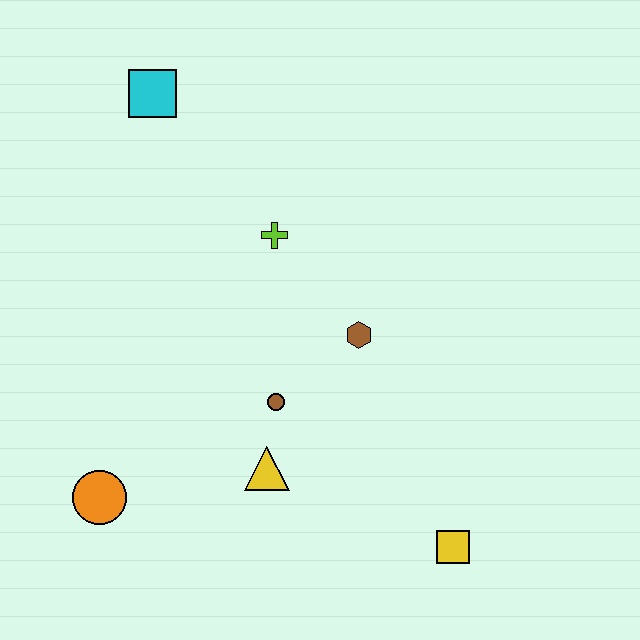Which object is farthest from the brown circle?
The cyan square is farthest from the brown circle.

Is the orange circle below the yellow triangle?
Yes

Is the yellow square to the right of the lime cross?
Yes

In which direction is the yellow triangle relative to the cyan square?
The yellow triangle is below the cyan square.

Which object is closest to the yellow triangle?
The brown circle is closest to the yellow triangle.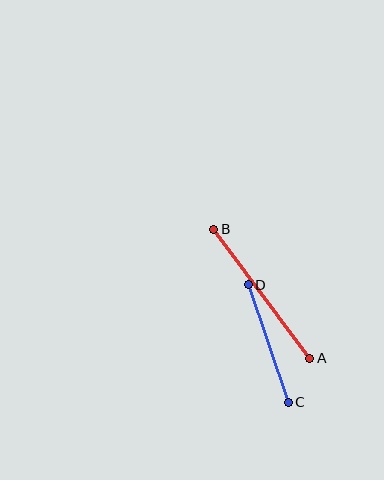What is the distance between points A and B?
The distance is approximately 160 pixels.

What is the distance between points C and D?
The distance is approximately 124 pixels.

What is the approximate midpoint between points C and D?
The midpoint is at approximately (268, 344) pixels.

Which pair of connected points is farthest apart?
Points A and B are farthest apart.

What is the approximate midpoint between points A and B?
The midpoint is at approximately (262, 294) pixels.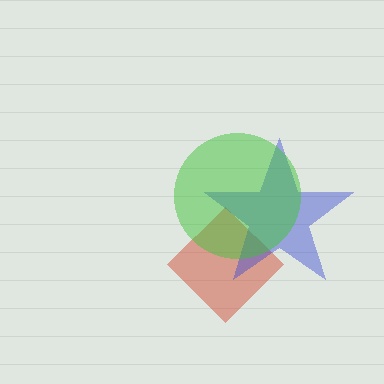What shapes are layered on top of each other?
The layered shapes are: a red diamond, a blue star, a green circle.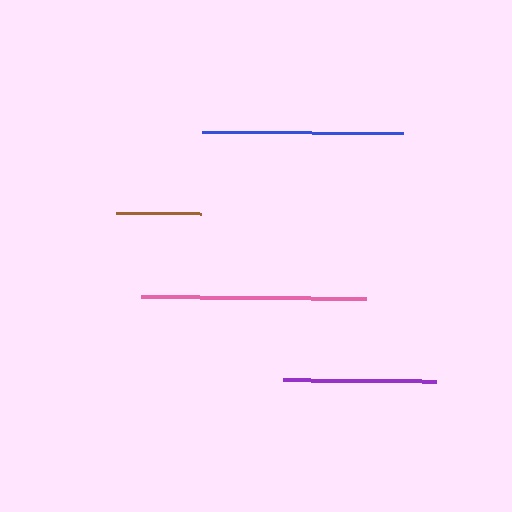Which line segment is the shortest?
The brown line is the shortest at approximately 85 pixels.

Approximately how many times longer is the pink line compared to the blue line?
The pink line is approximately 1.1 times the length of the blue line.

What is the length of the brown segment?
The brown segment is approximately 85 pixels long.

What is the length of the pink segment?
The pink segment is approximately 225 pixels long.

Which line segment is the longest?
The pink line is the longest at approximately 225 pixels.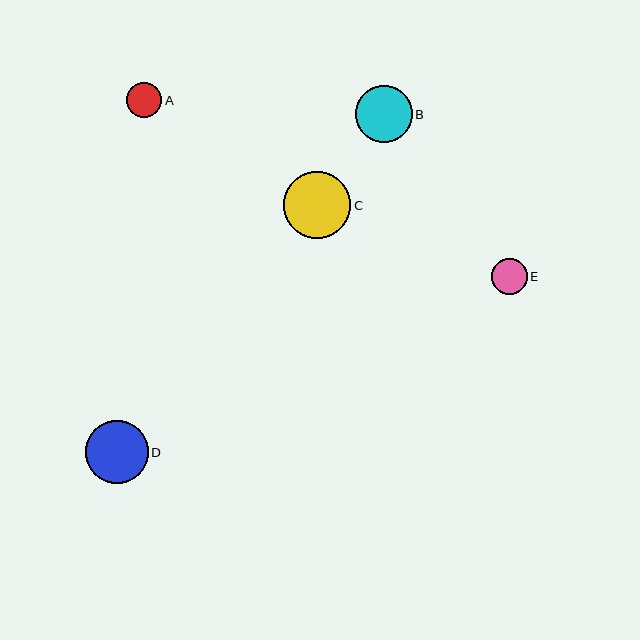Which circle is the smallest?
Circle A is the smallest with a size of approximately 35 pixels.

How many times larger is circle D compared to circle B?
Circle D is approximately 1.1 times the size of circle B.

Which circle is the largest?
Circle C is the largest with a size of approximately 68 pixels.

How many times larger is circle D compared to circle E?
Circle D is approximately 1.8 times the size of circle E.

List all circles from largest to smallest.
From largest to smallest: C, D, B, E, A.